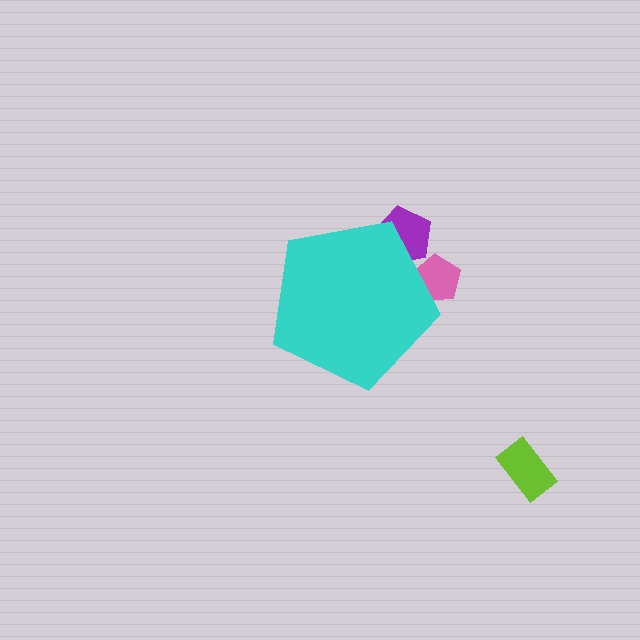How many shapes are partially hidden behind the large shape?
2 shapes are partially hidden.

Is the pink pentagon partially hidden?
Yes, the pink pentagon is partially hidden behind the cyan pentagon.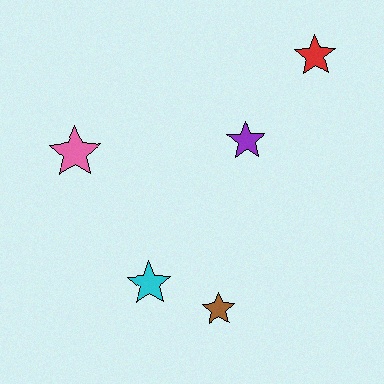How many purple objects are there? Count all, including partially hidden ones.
There is 1 purple object.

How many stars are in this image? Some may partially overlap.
There are 5 stars.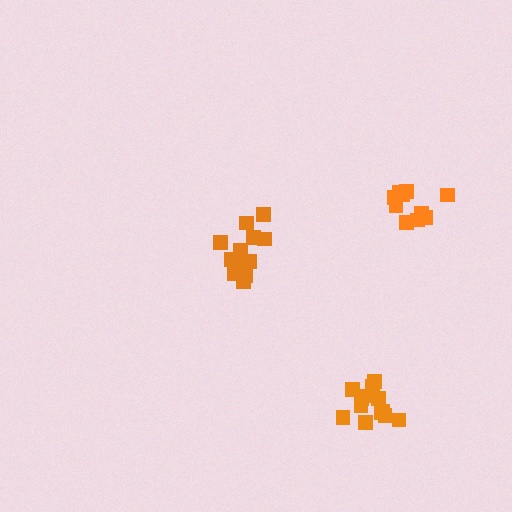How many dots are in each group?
Group 1: 12 dots, Group 2: 10 dots, Group 3: 13 dots (35 total).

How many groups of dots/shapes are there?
There are 3 groups.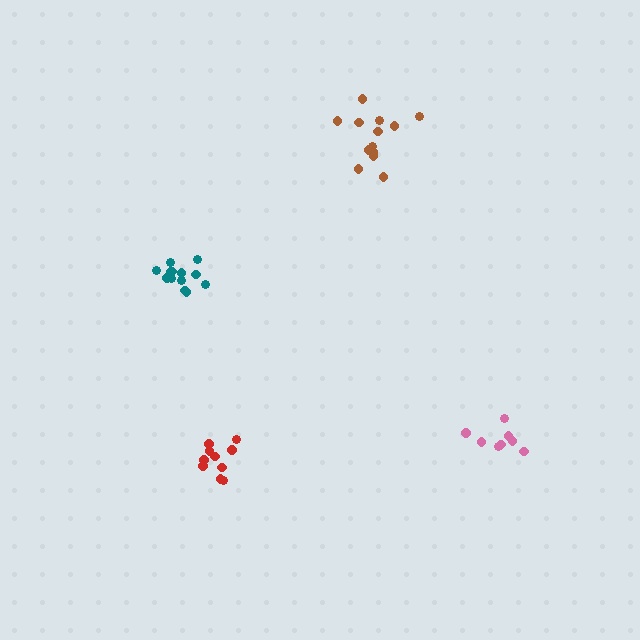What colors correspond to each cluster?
The clusters are colored: brown, red, pink, teal.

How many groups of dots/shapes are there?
There are 4 groups.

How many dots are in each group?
Group 1: 13 dots, Group 2: 10 dots, Group 3: 8 dots, Group 4: 13 dots (44 total).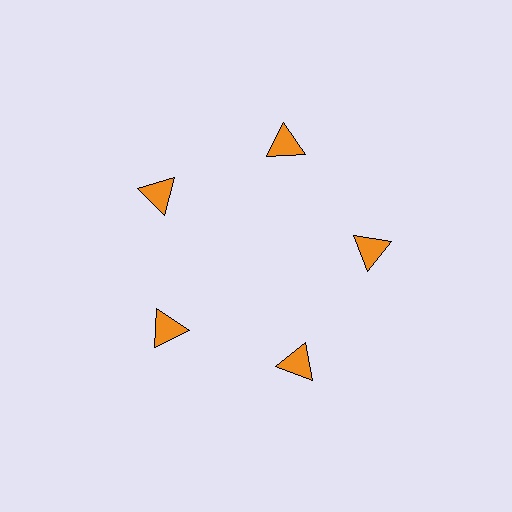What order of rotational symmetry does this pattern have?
This pattern has 5-fold rotational symmetry.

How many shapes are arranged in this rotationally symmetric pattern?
There are 5 shapes, arranged in 5 groups of 1.